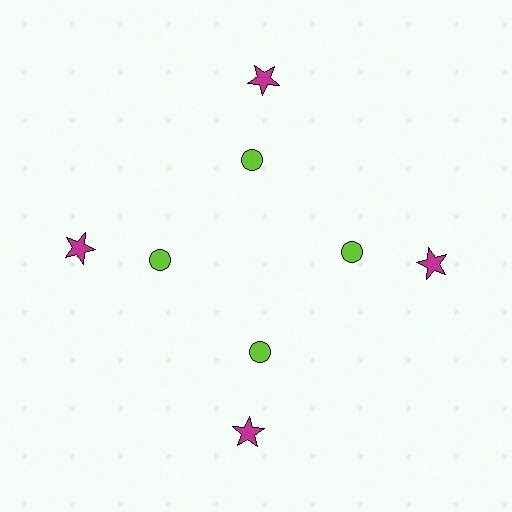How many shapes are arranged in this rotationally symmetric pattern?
There are 8 shapes, arranged in 4 groups of 2.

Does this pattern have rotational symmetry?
Yes, this pattern has 4-fold rotational symmetry. It looks the same after rotating 90 degrees around the center.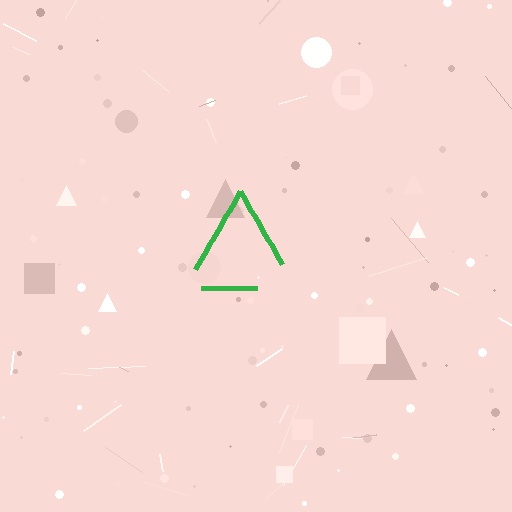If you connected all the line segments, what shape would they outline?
They would outline a triangle.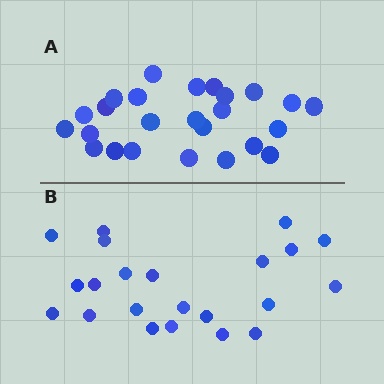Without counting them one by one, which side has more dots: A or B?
Region A (the top region) has more dots.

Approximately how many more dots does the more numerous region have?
Region A has just a few more — roughly 2 or 3 more dots than region B.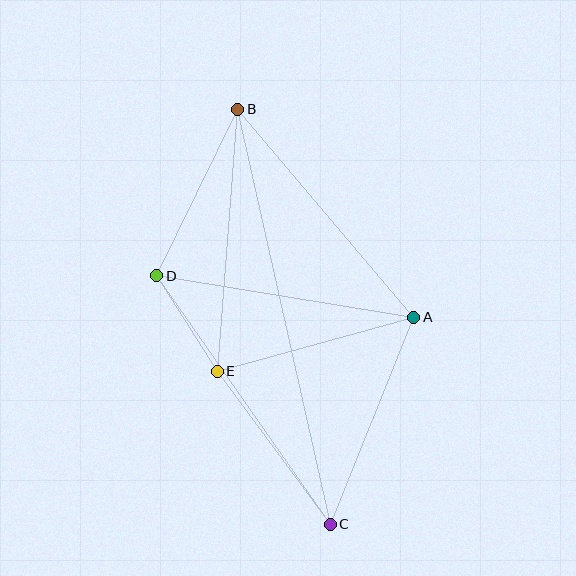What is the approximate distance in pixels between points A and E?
The distance between A and E is approximately 204 pixels.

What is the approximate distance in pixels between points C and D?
The distance between C and D is approximately 303 pixels.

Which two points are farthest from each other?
Points B and C are farthest from each other.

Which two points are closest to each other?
Points D and E are closest to each other.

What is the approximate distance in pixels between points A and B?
The distance between A and B is approximately 273 pixels.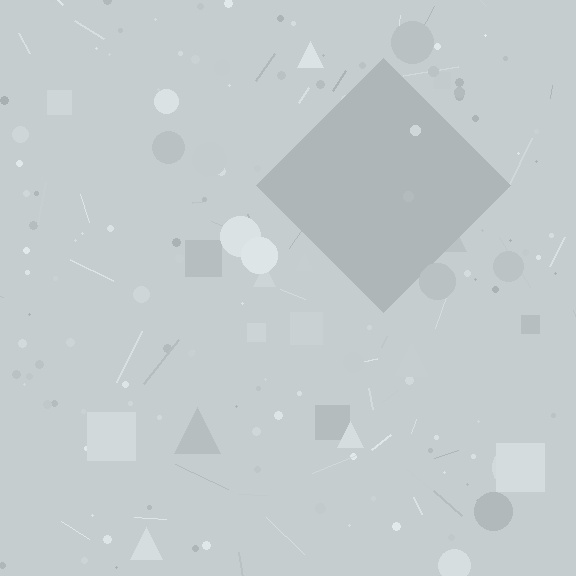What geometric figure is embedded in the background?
A diamond is embedded in the background.